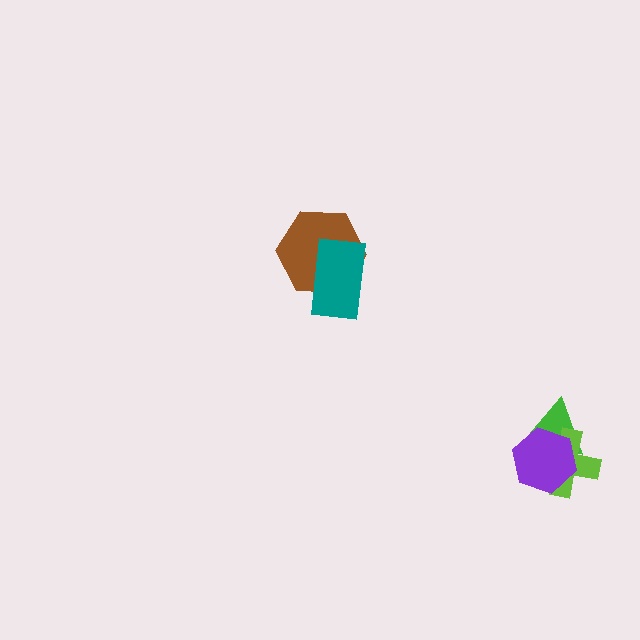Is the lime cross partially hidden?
Yes, it is partially covered by another shape.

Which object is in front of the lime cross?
The purple hexagon is in front of the lime cross.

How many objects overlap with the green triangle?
2 objects overlap with the green triangle.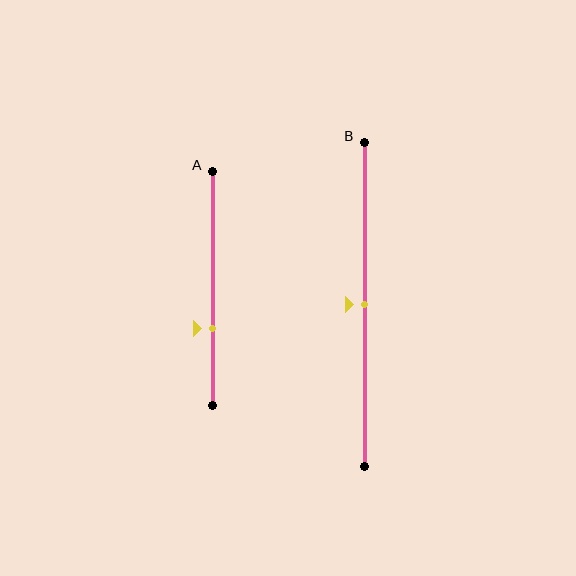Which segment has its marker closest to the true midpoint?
Segment B has its marker closest to the true midpoint.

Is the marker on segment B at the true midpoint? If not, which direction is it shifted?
Yes, the marker on segment B is at the true midpoint.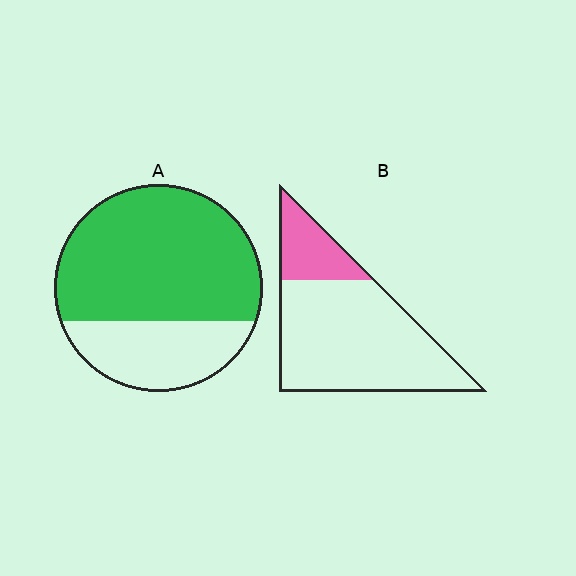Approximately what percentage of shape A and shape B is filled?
A is approximately 70% and B is approximately 20%.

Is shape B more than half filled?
No.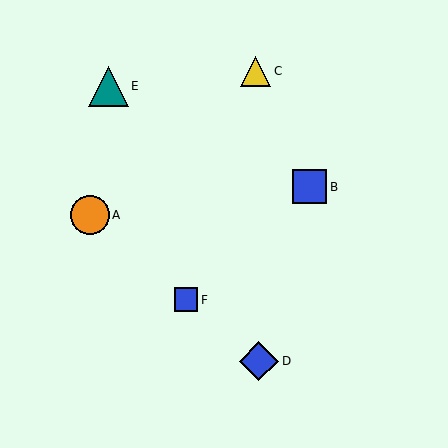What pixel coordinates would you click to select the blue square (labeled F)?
Click at (186, 300) to select the blue square F.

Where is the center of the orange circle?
The center of the orange circle is at (90, 215).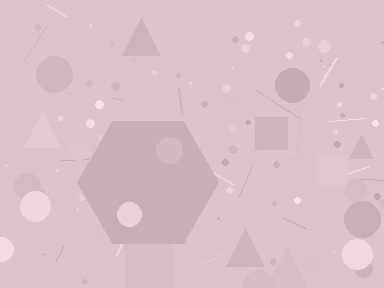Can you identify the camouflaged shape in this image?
The camouflaged shape is a hexagon.